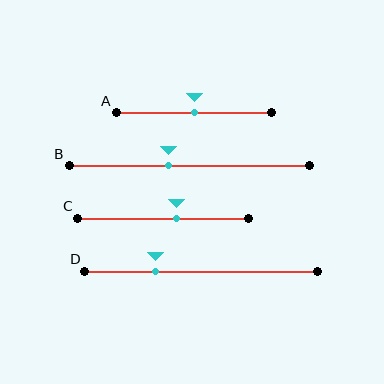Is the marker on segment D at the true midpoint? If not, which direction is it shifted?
No, the marker on segment D is shifted to the left by about 20% of the segment length.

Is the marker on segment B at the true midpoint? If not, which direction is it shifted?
No, the marker on segment B is shifted to the left by about 9% of the segment length.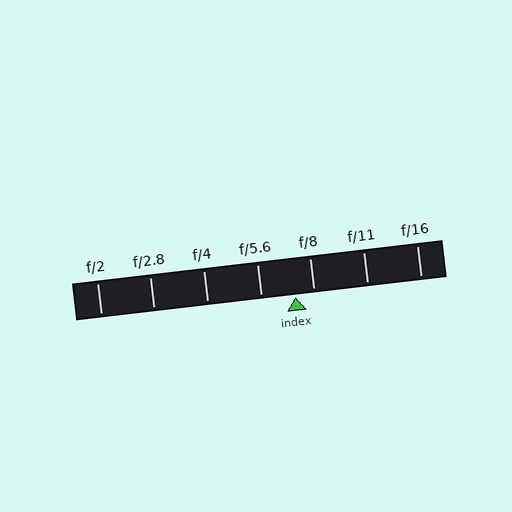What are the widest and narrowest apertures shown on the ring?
The widest aperture shown is f/2 and the narrowest is f/16.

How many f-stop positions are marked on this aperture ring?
There are 7 f-stop positions marked.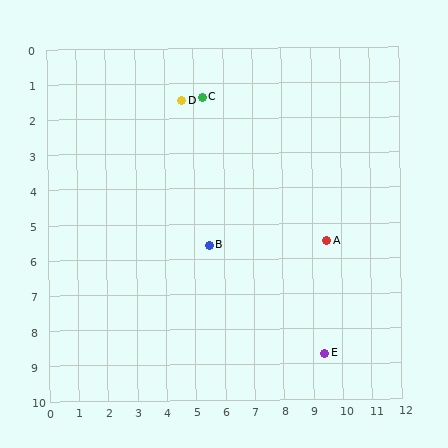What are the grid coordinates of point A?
Point A is at approximately (9.5, 5.5).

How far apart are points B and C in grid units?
Points B and C are about 4.2 grid units apart.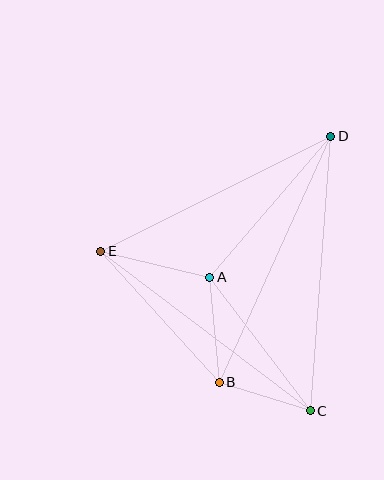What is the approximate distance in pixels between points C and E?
The distance between C and E is approximately 263 pixels.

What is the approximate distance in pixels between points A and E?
The distance between A and E is approximately 112 pixels.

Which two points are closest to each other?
Points B and C are closest to each other.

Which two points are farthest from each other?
Points C and D are farthest from each other.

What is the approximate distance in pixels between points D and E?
The distance between D and E is approximately 257 pixels.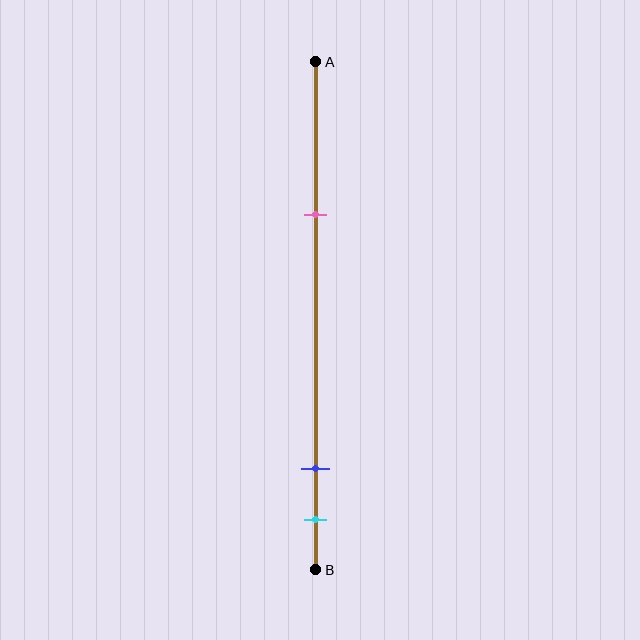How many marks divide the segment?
There are 3 marks dividing the segment.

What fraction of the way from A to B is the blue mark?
The blue mark is approximately 80% (0.8) of the way from A to B.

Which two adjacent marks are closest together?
The blue and cyan marks are the closest adjacent pair.